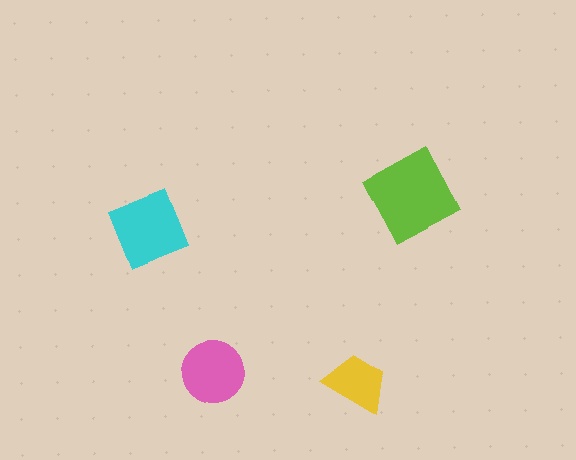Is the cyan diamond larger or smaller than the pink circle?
Larger.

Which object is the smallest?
The yellow trapezoid.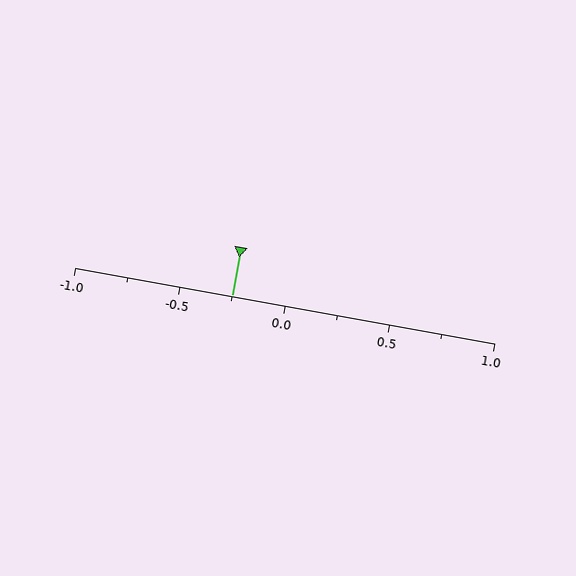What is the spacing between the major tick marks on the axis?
The major ticks are spaced 0.5 apart.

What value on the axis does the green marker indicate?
The marker indicates approximately -0.25.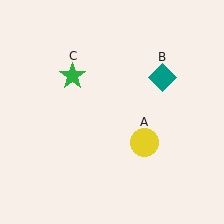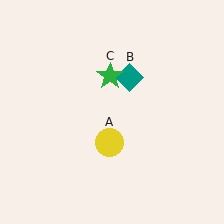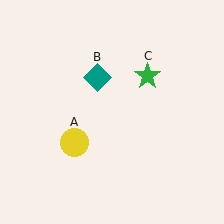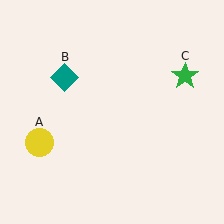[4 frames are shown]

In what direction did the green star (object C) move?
The green star (object C) moved right.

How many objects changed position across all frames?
3 objects changed position: yellow circle (object A), teal diamond (object B), green star (object C).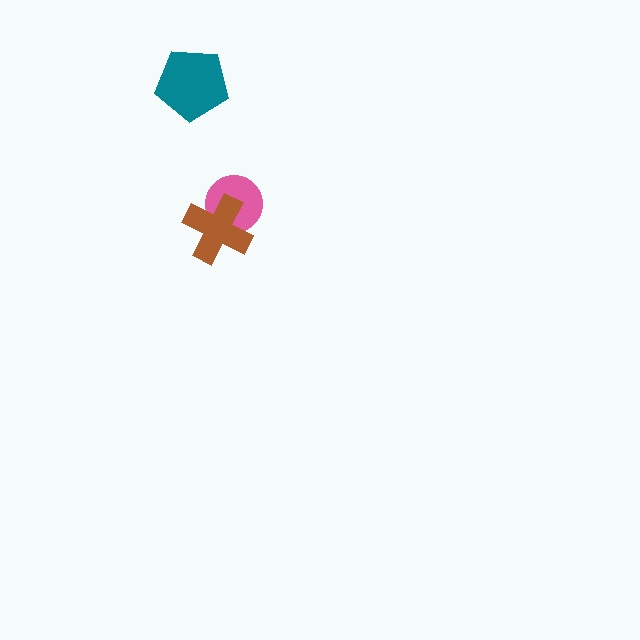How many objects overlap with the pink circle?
1 object overlaps with the pink circle.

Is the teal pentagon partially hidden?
No, no other shape covers it.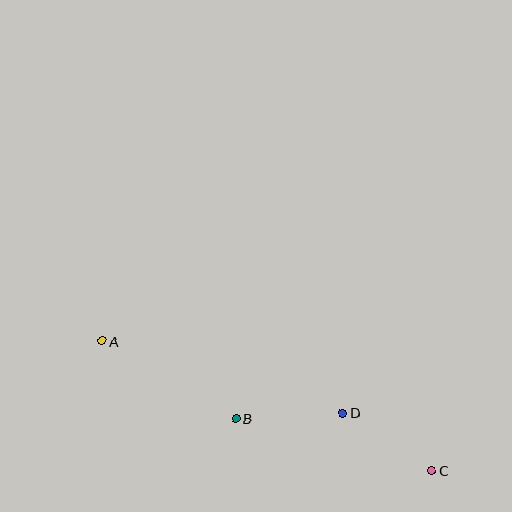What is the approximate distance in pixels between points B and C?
The distance between B and C is approximately 203 pixels.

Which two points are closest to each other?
Points C and D are closest to each other.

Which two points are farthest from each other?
Points A and C are farthest from each other.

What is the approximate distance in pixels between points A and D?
The distance between A and D is approximately 251 pixels.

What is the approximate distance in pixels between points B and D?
The distance between B and D is approximately 107 pixels.